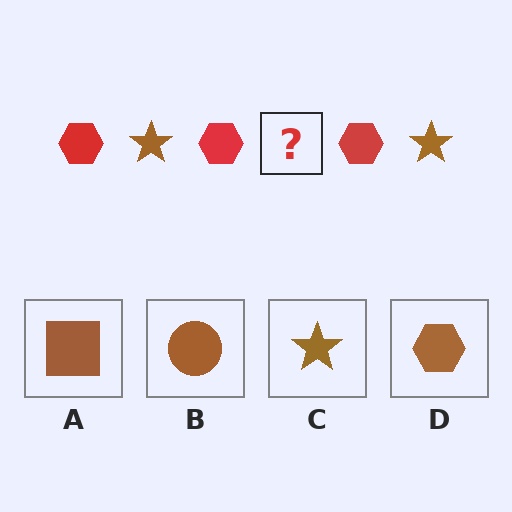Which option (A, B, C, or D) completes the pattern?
C.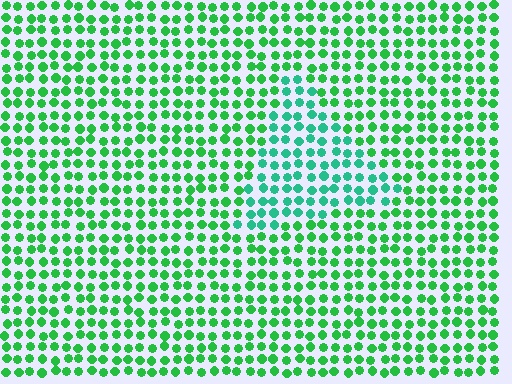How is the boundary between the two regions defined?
The boundary is defined purely by a slight shift in hue (about 29 degrees). Spacing, size, and orientation are identical on both sides.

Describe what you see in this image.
The image is filled with small green elements in a uniform arrangement. A triangle-shaped region is visible where the elements are tinted to a slightly different hue, forming a subtle color boundary.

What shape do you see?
I see a triangle.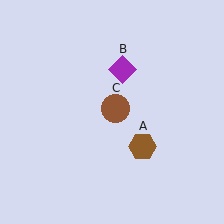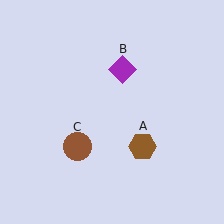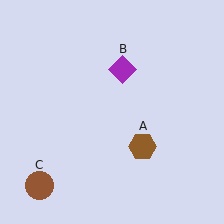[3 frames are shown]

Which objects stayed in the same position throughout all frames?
Brown hexagon (object A) and purple diamond (object B) remained stationary.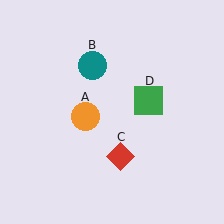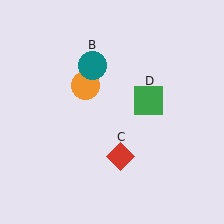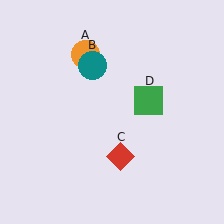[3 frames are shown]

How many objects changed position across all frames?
1 object changed position: orange circle (object A).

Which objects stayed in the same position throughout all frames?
Teal circle (object B) and red diamond (object C) and green square (object D) remained stationary.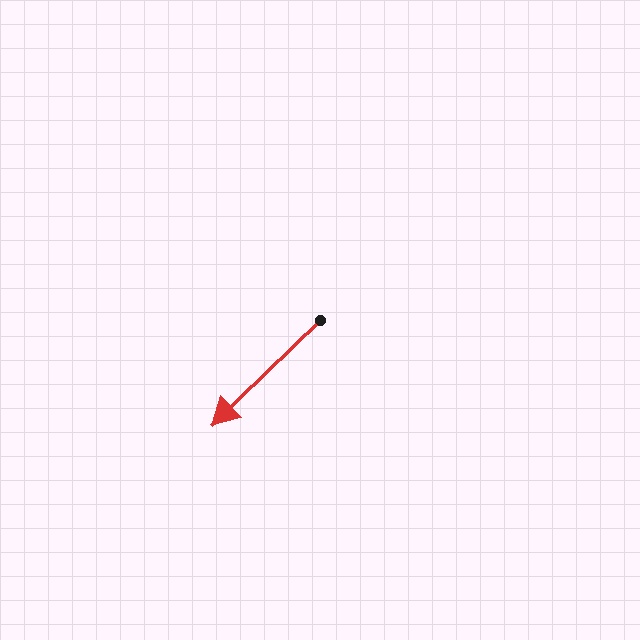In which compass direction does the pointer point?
Southwest.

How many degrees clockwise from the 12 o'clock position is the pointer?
Approximately 226 degrees.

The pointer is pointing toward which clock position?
Roughly 8 o'clock.